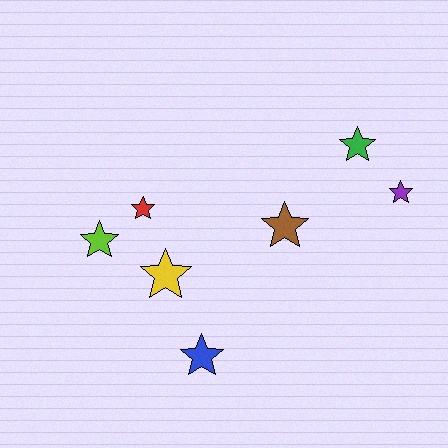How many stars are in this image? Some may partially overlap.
There are 7 stars.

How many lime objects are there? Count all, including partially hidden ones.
There is 1 lime object.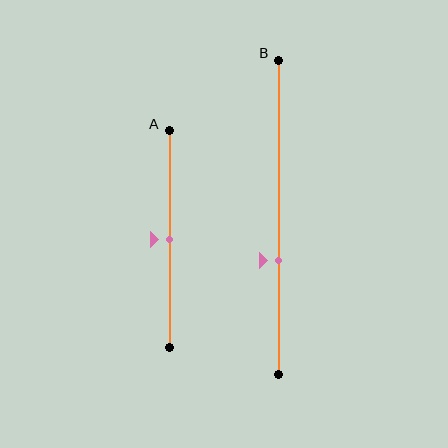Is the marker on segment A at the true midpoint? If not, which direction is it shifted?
Yes, the marker on segment A is at the true midpoint.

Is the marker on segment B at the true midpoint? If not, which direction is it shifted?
No, the marker on segment B is shifted downward by about 14% of the segment length.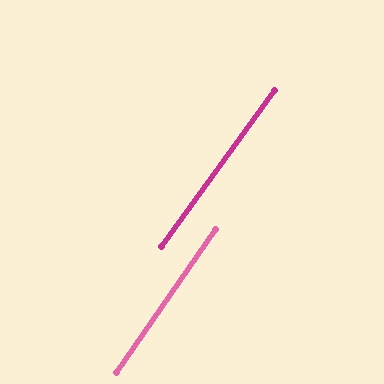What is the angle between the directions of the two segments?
Approximately 2 degrees.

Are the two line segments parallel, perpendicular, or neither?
Parallel — their directions differ by only 1.5°.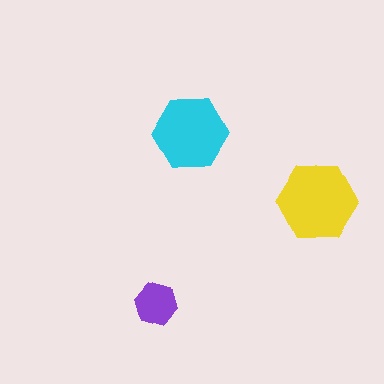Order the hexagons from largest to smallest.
the yellow one, the cyan one, the purple one.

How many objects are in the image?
There are 3 objects in the image.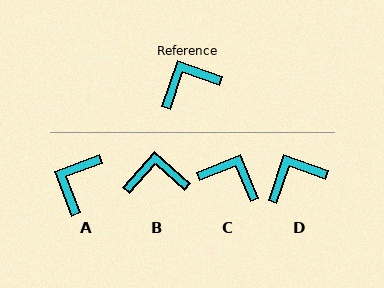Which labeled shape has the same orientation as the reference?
D.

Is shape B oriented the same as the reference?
No, it is off by about 23 degrees.